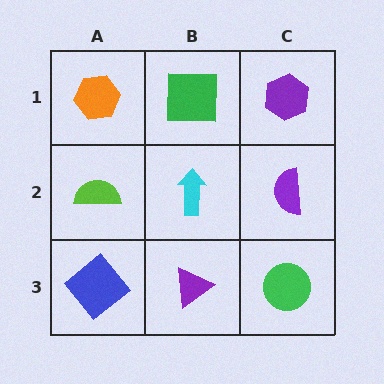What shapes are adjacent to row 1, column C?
A purple semicircle (row 2, column C), a green square (row 1, column B).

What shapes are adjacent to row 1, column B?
A cyan arrow (row 2, column B), an orange hexagon (row 1, column A), a purple hexagon (row 1, column C).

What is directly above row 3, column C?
A purple semicircle.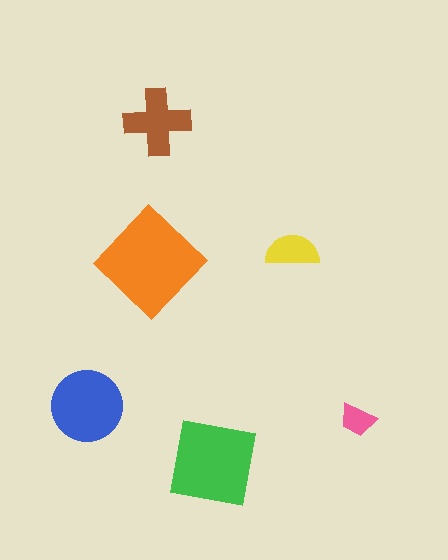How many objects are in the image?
There are 6 objects in the image.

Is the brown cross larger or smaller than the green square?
Smaller.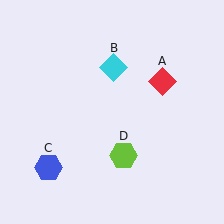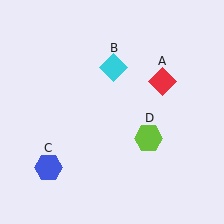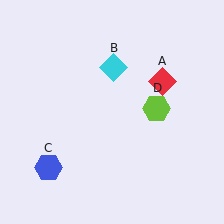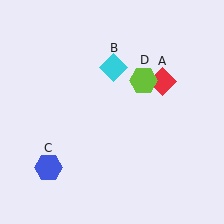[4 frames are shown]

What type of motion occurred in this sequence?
The lime hexagon (object D) rotated counterclockwise around the center of the scene.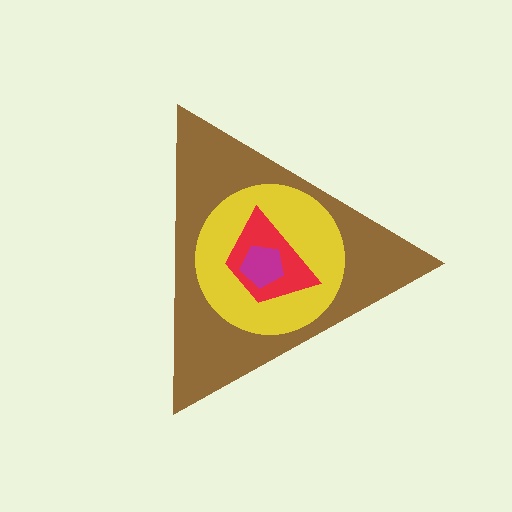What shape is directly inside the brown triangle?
The yellow circle.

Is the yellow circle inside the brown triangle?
Yes.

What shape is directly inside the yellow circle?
The red trapezoid.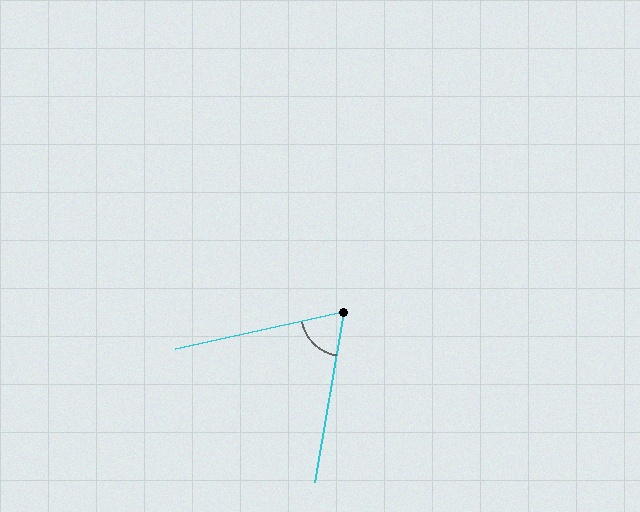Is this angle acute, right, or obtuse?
It is acute.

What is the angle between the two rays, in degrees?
Approximately 68 degrees.